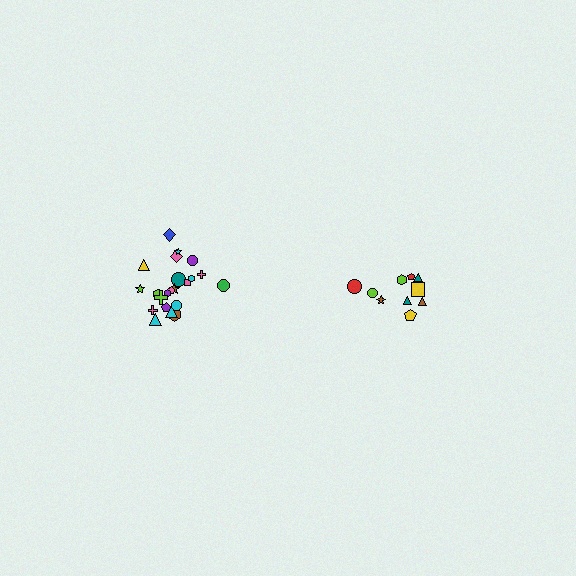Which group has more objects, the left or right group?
The left group.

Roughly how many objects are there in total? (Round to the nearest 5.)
Roughly 30 objects in total.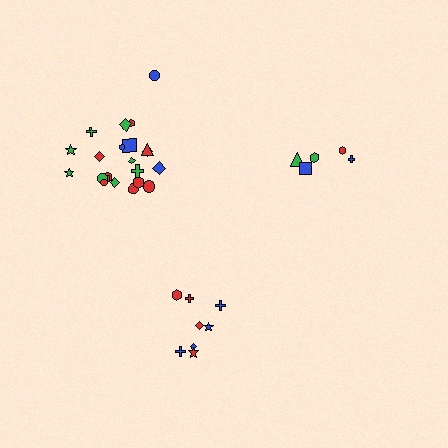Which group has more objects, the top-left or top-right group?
The top-left group.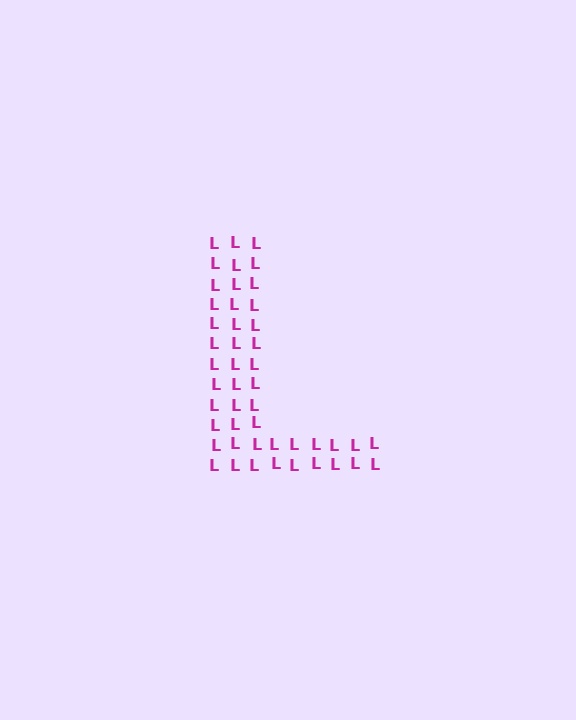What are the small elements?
The small elements are letter L's.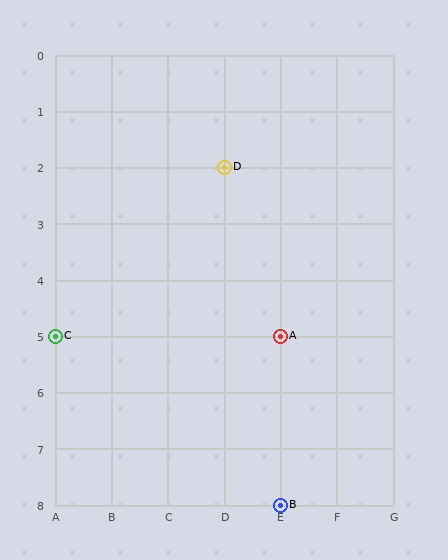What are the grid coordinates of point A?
Point A is at grid coordinates (E, 5).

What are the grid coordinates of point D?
Point D is at grid coordinates (D, 2).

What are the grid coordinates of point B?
Point B is at grid coordinates (E, 8).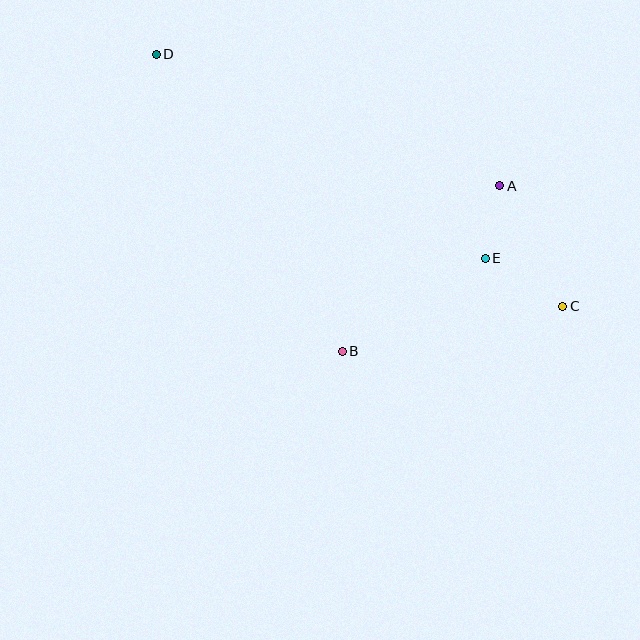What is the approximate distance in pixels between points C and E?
The distance between C and E is approximately 91 pixels.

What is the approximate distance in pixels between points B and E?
The distance between B and E is approximately 170 pixels.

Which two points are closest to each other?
Points A and E are closest to each other.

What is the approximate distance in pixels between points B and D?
The distance between B and D is approximately 351 pixels.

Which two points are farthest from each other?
Points C and D are farthest from each other.